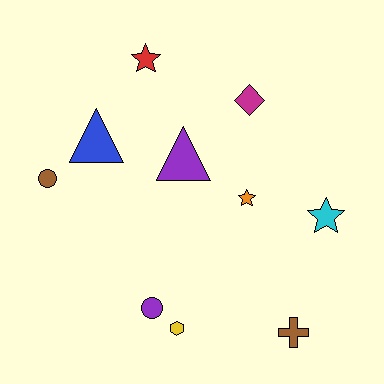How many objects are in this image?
There are 10 objects.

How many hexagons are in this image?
There is 1 hexagon.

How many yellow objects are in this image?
There is 1 yellow object.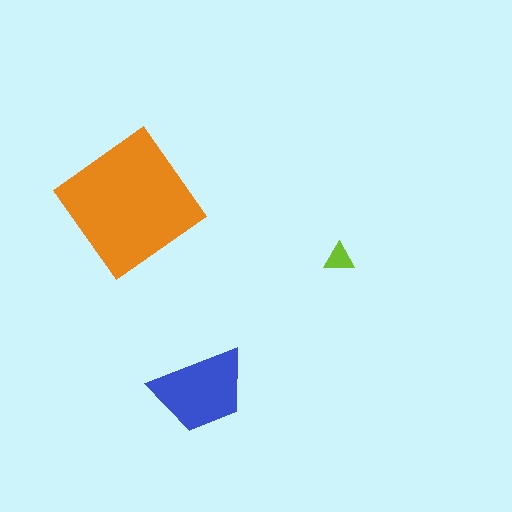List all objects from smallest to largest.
The lime triangle, the blue trapezoid, the orange diamond.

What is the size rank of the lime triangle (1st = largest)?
3rd.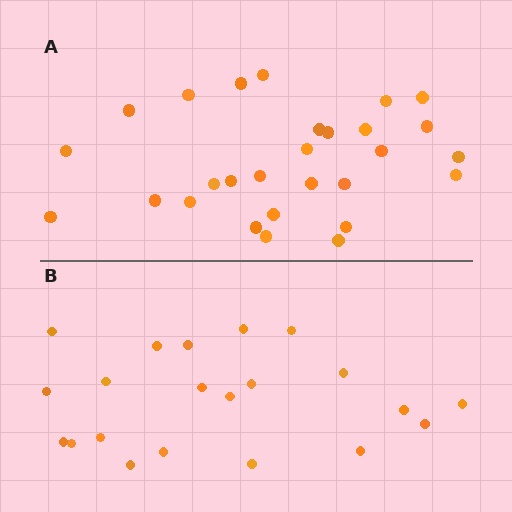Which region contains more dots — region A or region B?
Region A (the top region) has more dots.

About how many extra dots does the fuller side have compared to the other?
Region A has roughly 8 or so more dots than region B.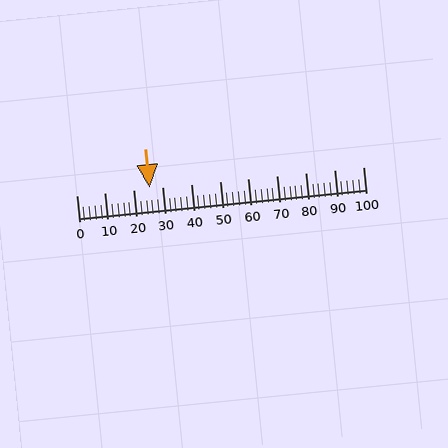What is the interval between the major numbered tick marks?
The major tick marks are spaced 10 units apart.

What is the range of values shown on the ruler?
The ruler shows values from 0 to 100.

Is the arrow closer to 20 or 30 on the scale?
The arrow is closer to 30.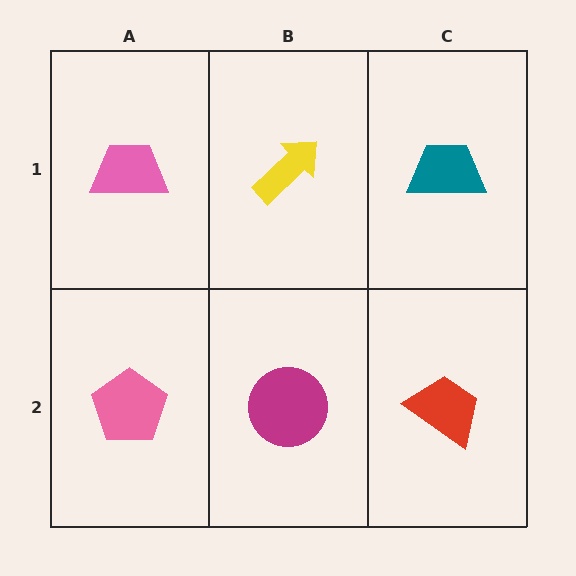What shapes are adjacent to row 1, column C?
A red trapezoid (row 2, column C), a yellow arrow (row 1, column B).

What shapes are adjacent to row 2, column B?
A yellow arrow (row 1, column B), a pink pentagon (row 2, column A), a red trapezoid (row 2, column C).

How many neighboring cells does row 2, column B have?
3.